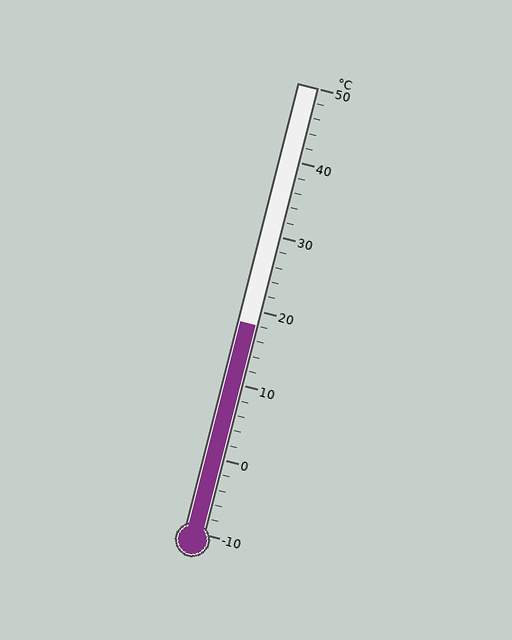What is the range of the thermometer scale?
The thermometer scale ranges from -10°C to 50°C.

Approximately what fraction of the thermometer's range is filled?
The thermometer is filled to approximately 45% of its range.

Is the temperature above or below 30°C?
The temperature is below 30°C.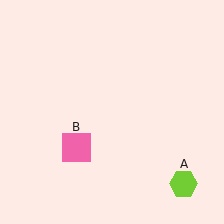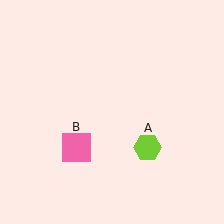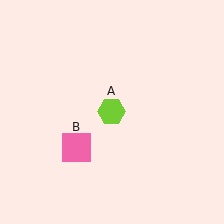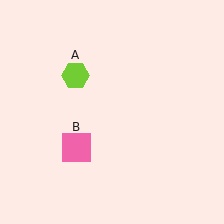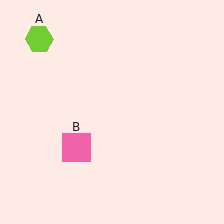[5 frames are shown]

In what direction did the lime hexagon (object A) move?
The lime hexagon (object A) moved up and to the left.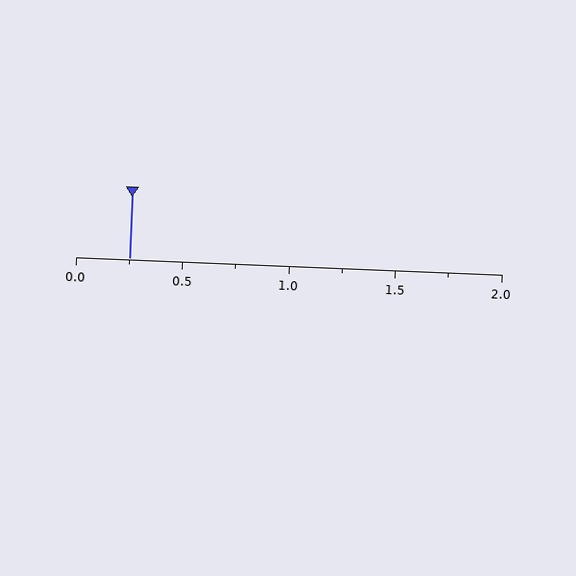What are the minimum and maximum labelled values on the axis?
The axis runs from 0.0 to 2.0.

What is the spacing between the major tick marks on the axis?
The major ticks are spaced 0.5 apart.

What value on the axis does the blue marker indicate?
The marker indicates approximately 0.25.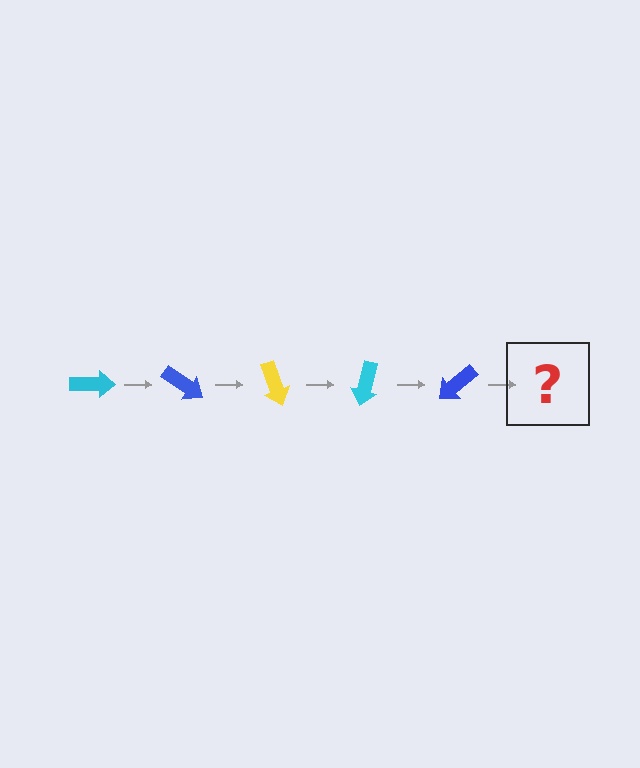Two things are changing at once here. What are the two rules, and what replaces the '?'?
The two rules are that it rotates 35 degrees each step and the color cycles through cyan, blue, and yellow. The '?' should be a yellow arrow, rotated 175 degrees from the start.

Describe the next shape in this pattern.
It should be a yellow arrow, rotated 175 degrees from the start.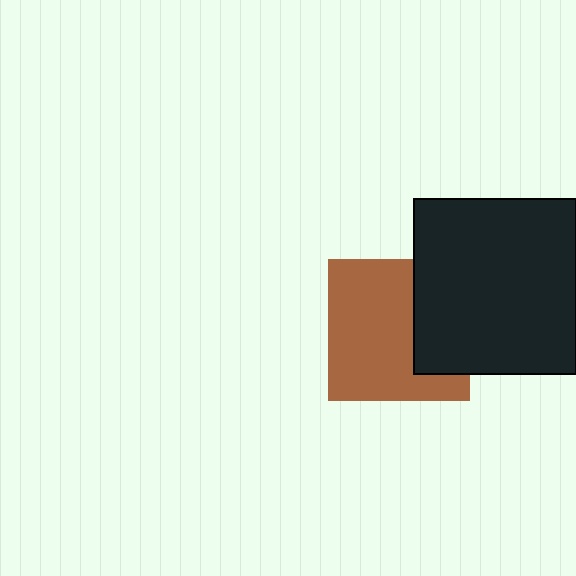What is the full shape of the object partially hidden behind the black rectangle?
The partially hidden object is a brown square.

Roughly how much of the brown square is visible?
Most of it is visible (roughly 68%).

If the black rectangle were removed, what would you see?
You would see the complete brown square.